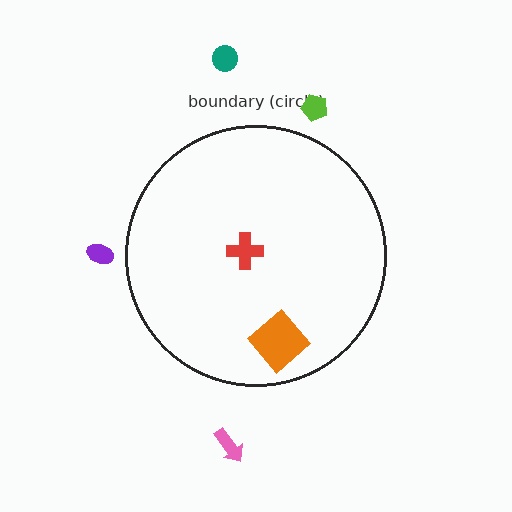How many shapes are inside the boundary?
2 inside, 4 outside.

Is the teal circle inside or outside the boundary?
Outside.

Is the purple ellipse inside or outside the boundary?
Outside.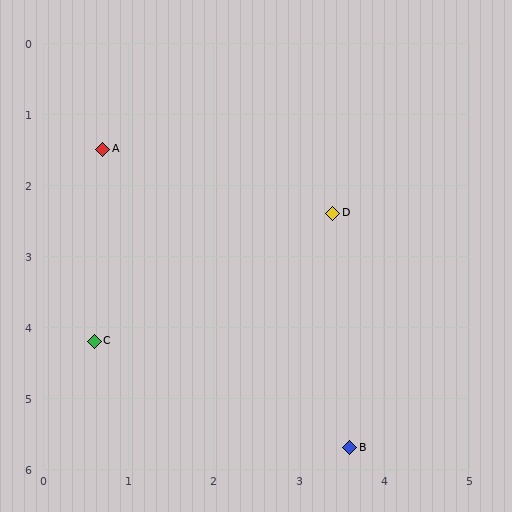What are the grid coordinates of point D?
Point D is at approximately (3.4, 2.4).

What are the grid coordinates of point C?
Point C is at approximately (0.6, 4.2).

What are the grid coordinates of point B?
Point B is at approximately (3.6, 5.7).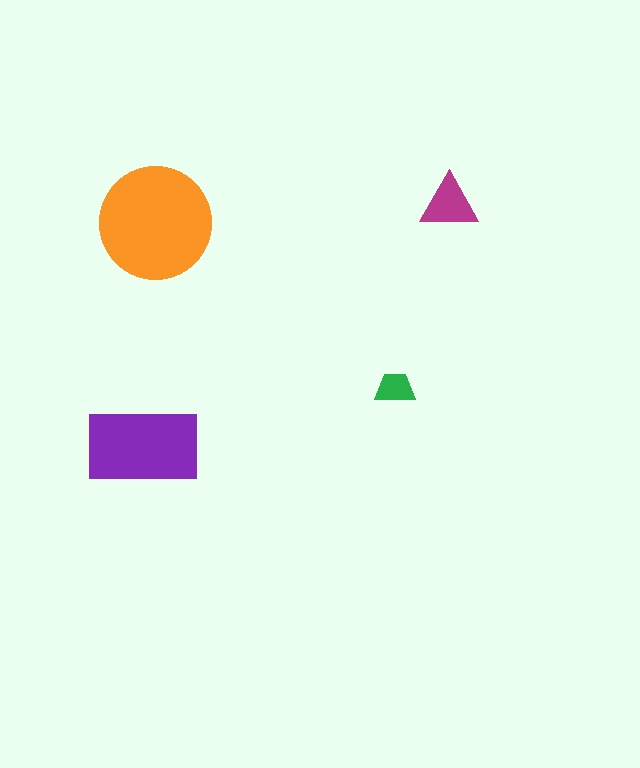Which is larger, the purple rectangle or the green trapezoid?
The purple rectangle.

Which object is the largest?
The orange circle.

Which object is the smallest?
The green trapezoid.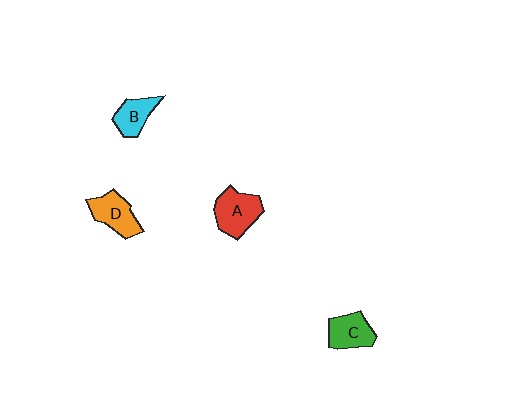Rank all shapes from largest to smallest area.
From largest to smallest: A (red), D (orange), C (green), B (cyan).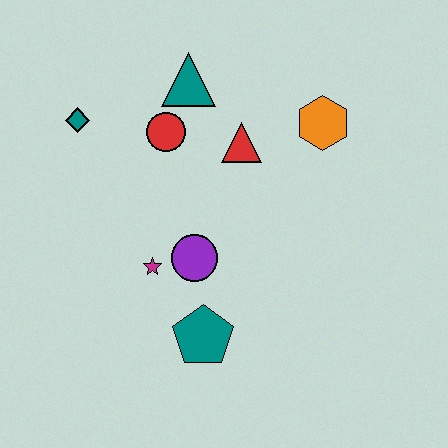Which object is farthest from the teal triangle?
The teal pentagon is farthest from the teal triangle.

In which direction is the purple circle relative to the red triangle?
The purple circle is below the red triangle.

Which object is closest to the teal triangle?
The red circle is closest to the teal triangle.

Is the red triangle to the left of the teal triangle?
No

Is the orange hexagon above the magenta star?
Yes